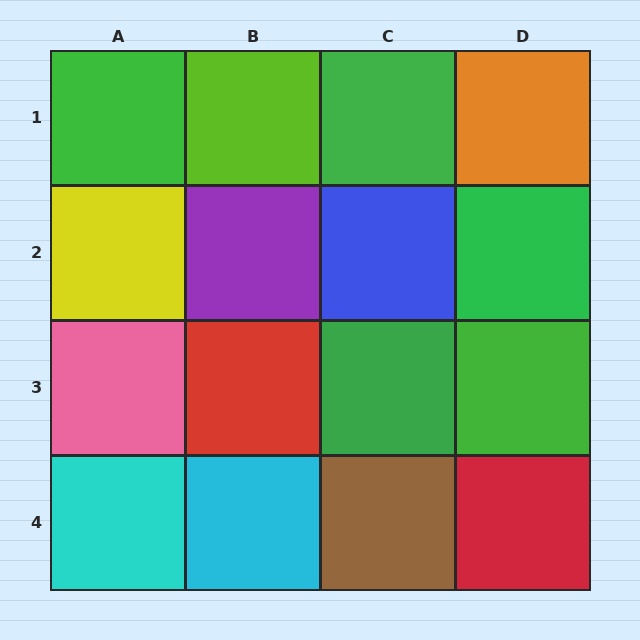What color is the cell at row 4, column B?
Cyan.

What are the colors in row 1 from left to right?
Green, lime, green, orange.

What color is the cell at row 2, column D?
Green.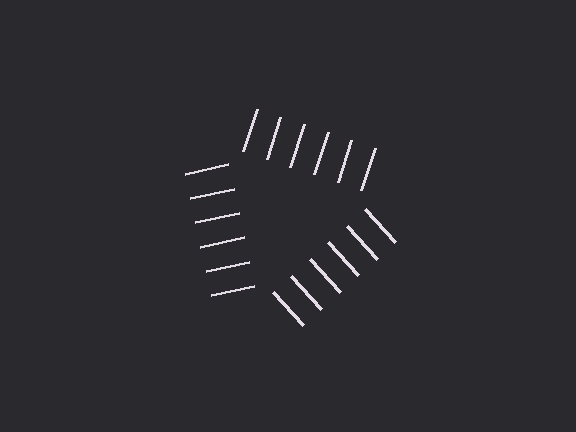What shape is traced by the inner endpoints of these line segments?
An illusory triangle — the line segments terminate on its edges but no continuous stroke is drawn.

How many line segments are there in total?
18 — 6 along each of the 3 edges.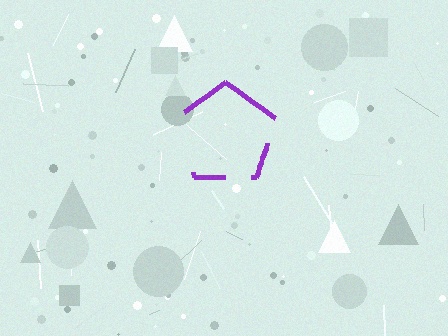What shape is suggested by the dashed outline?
The dashed outline suggests a pentagon.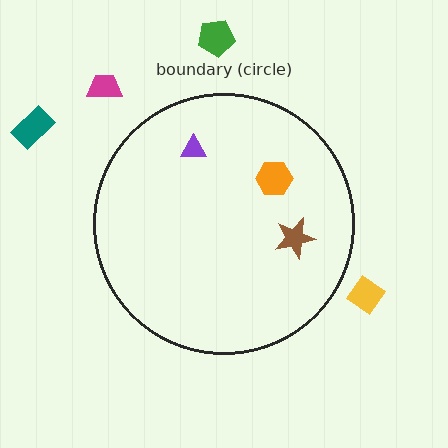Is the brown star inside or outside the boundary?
Inside.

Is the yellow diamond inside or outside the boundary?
Outside.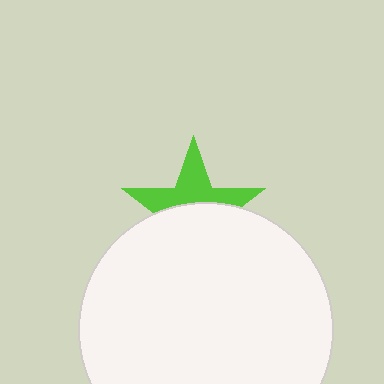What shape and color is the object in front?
The object in front is a white circle.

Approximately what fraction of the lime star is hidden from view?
Roughly 54% of the lime star is hidden behind the white circle.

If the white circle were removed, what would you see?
You would see the complete lime star.